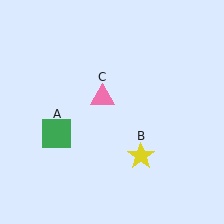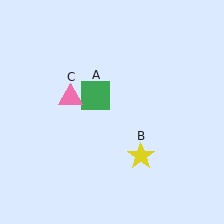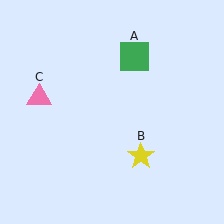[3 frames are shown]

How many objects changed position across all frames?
2 objects changed position: green square (object A), pink triangle (object C).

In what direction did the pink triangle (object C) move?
The pink triangle (object C) moved left.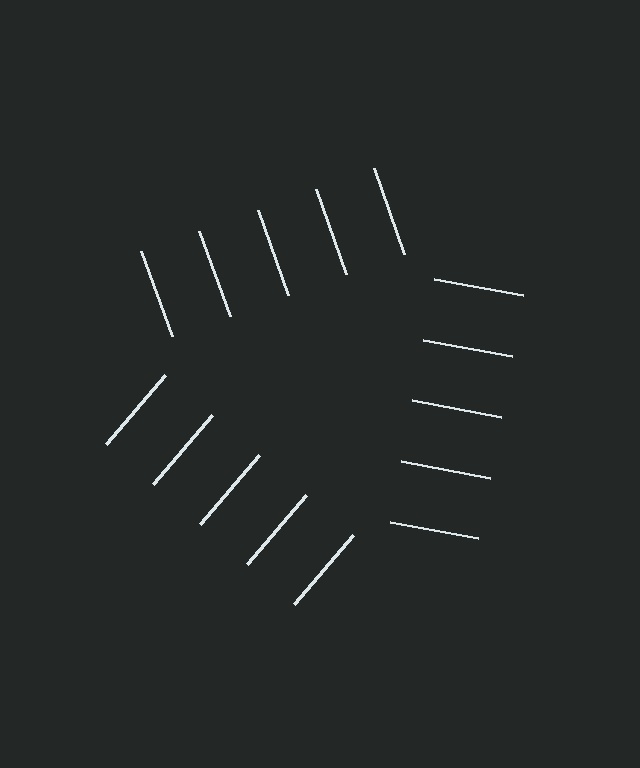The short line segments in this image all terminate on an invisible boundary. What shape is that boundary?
An illusory triangle — the line segments terminate on its edges but no continuous stroke is drawn.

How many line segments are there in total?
15 — 5 along each of the 3 edges.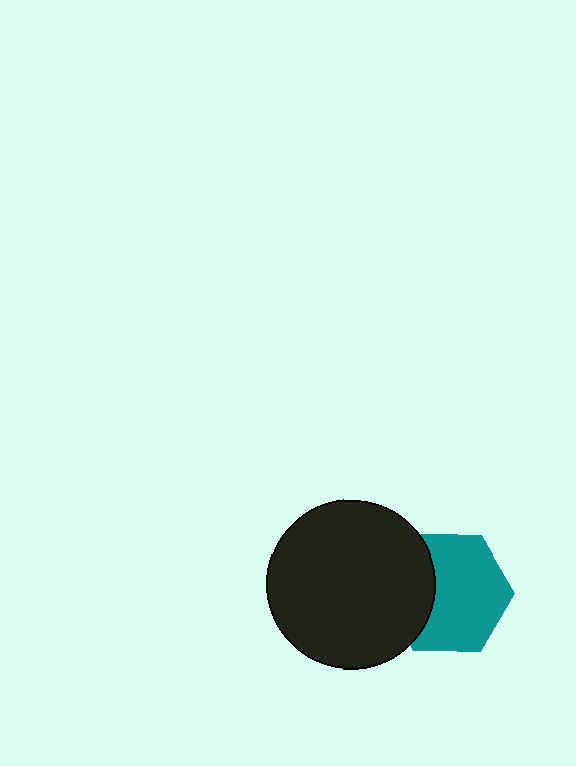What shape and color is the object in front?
The object in front is a black circle.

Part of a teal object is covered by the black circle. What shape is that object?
It is a hexagon.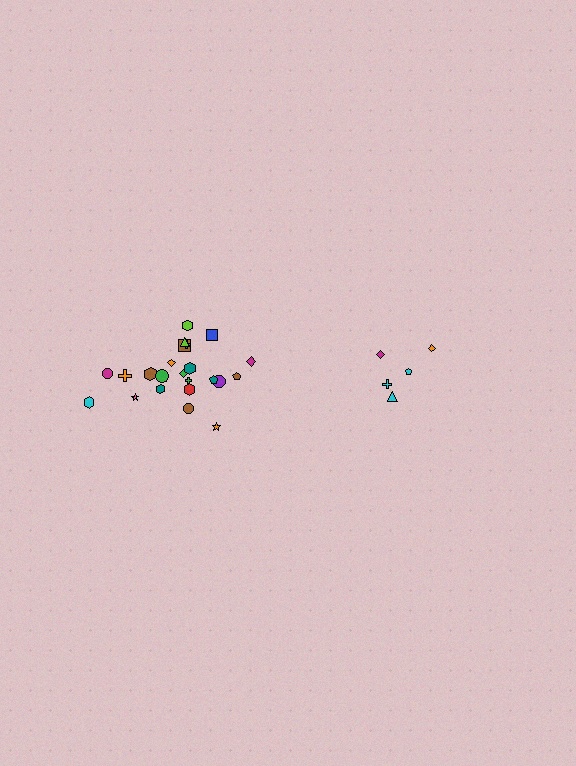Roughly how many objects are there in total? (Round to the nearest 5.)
Roughly 30 objects in total.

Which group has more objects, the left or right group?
The left group.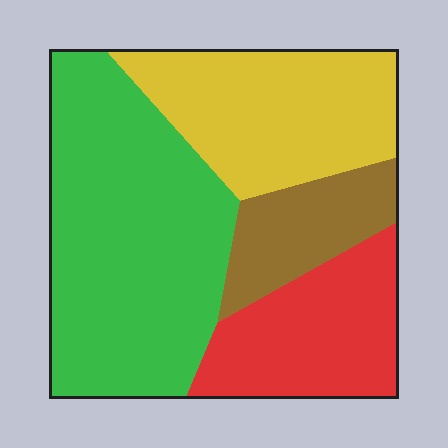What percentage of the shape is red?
Red takes up about one fifth (1/5) of the shape.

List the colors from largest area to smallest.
From largest to smallest: green, yellow, red, brown.